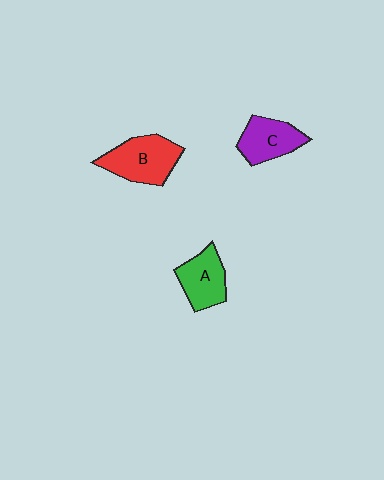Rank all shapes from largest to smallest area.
From largest to smallest: B (red), A (green), C (purple).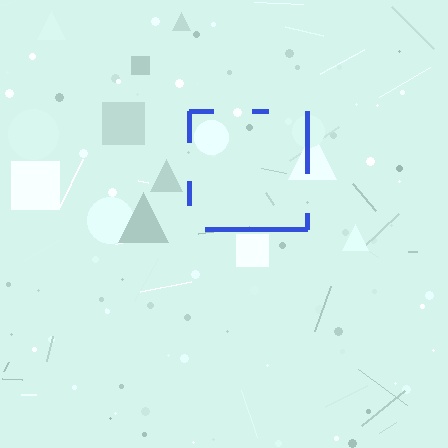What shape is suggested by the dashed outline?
The dashed outline suggests a square.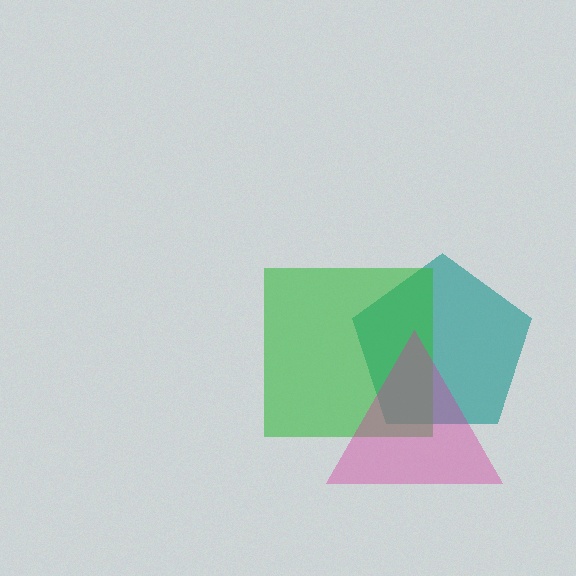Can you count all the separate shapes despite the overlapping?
Yes, there are 3 separate shapes.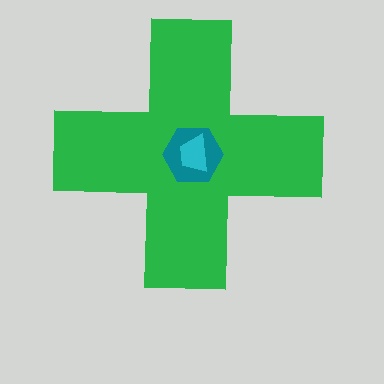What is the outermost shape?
The green cross.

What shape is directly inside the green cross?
The teal hexagon.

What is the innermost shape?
The cyan trapezoid.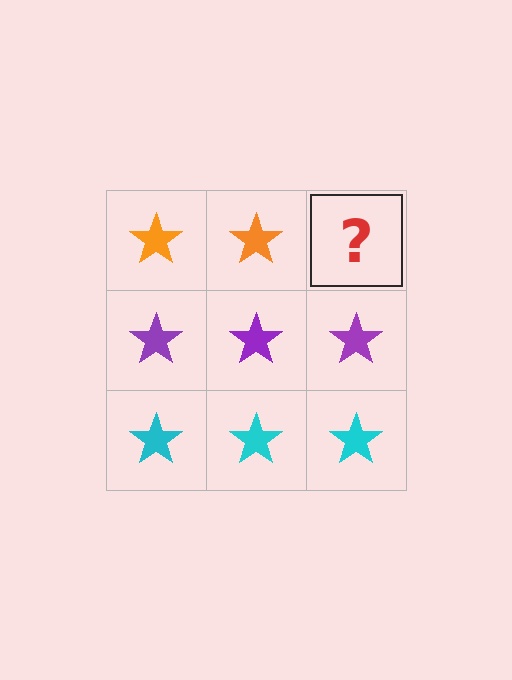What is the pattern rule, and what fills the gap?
The rule is that each row has a consistent color. The gap should be filled with an orange star.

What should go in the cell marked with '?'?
The missing cell should contain an orange star.